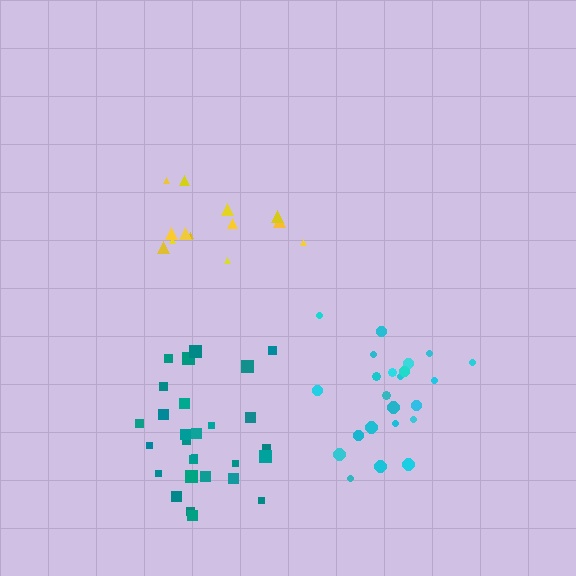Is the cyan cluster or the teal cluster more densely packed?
Cyan.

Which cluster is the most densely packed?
Cyan.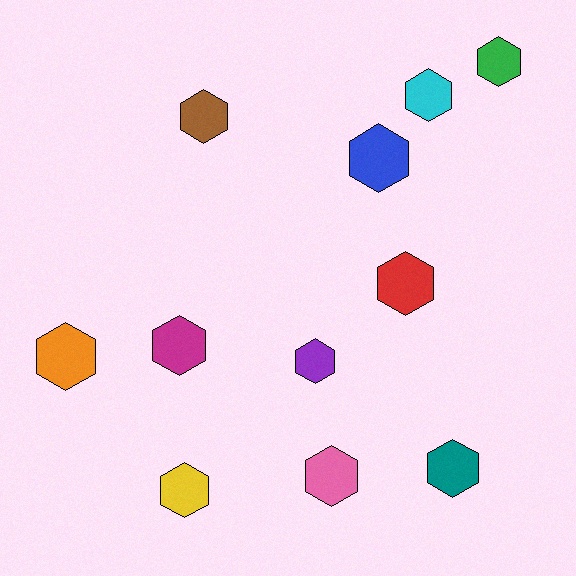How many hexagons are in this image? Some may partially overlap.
There are 11 hexagons.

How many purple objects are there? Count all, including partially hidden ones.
There is 1 purple object.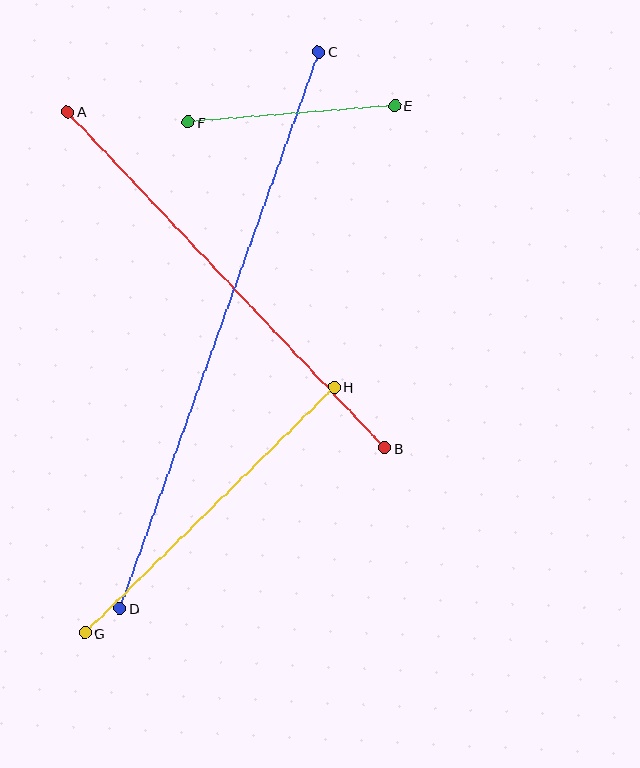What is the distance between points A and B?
The distance is approximately 462 pixels.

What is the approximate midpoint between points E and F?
The midpoint is at approximately (291, 114) pixels.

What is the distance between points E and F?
The distance is approximately 207 pixels.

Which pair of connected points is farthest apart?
Points C and D are farthest apart.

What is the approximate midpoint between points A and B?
The midpoint is at approximately (226, 280) pixels.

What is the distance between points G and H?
The distance is approximately 350 pixels.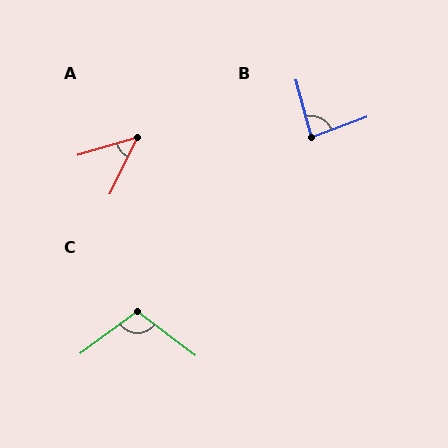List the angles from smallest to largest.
A (48°), B (84°), C (106°).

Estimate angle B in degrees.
Approximately 84 degrees.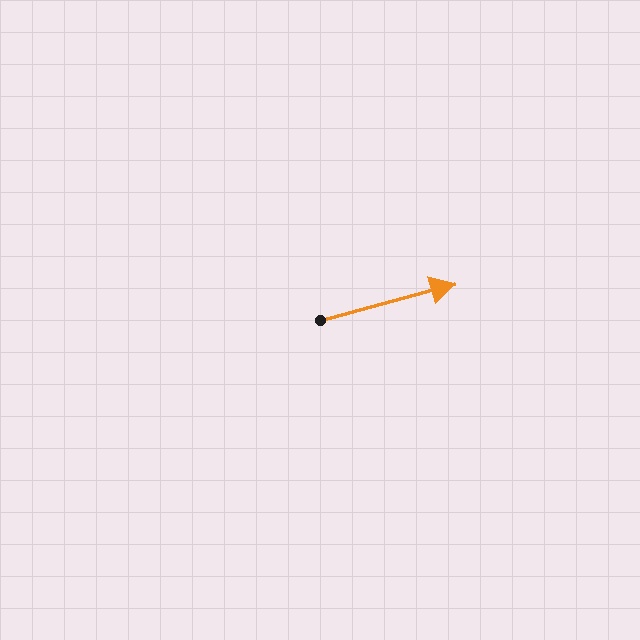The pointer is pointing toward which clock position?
Roughly 2 o'clock.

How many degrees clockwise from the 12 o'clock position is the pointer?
Approximately 75 degrees.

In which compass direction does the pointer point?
East.